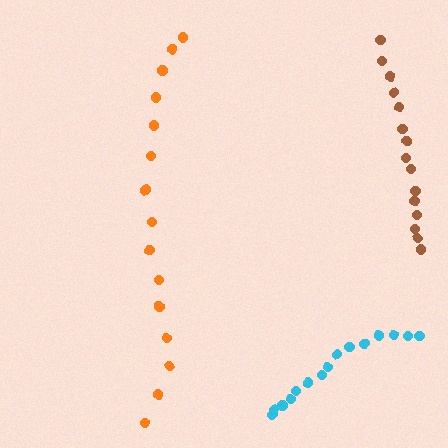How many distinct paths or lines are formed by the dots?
There are 3 distinct paths.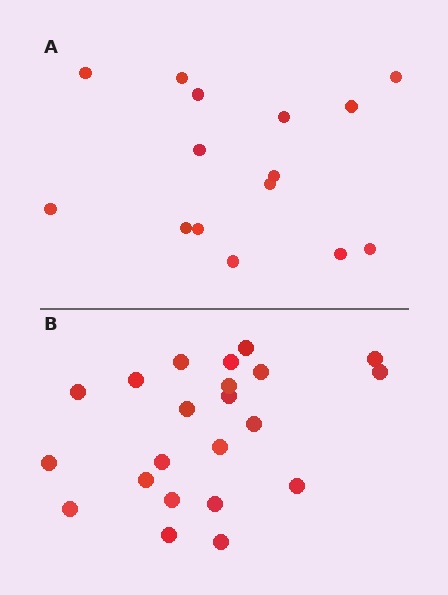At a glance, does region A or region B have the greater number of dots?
Region B (the bottom region) has more dots.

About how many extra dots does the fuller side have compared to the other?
Region B has roughly 8 or so more dots than region A.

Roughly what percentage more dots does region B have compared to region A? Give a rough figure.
About 45% more.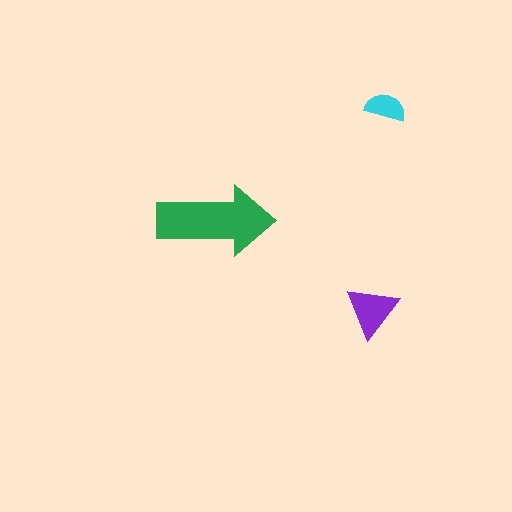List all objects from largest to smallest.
The green arrow, the purple triangle, the cyan semicircle.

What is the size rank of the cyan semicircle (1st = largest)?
3rd.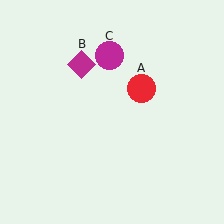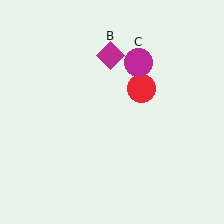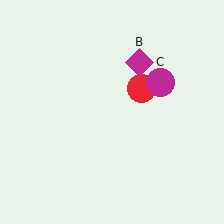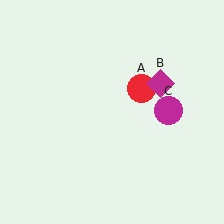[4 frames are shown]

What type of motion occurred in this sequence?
The magenta diamond (object B), magenta circle (object C) rotated clockwise around the center of the scene.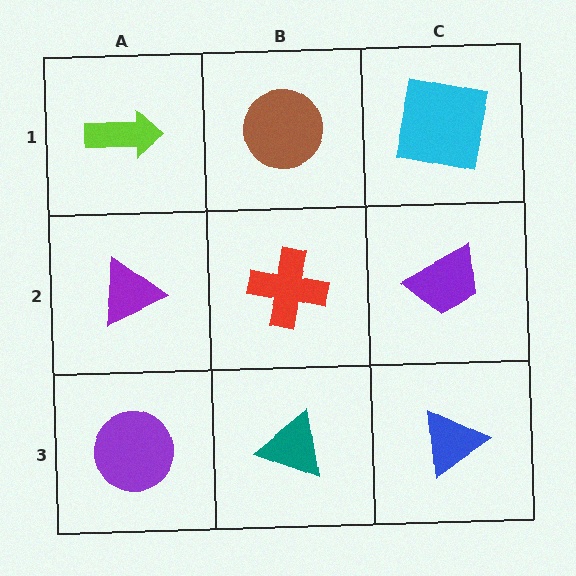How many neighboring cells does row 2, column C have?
3.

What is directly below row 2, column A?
A purple circle.